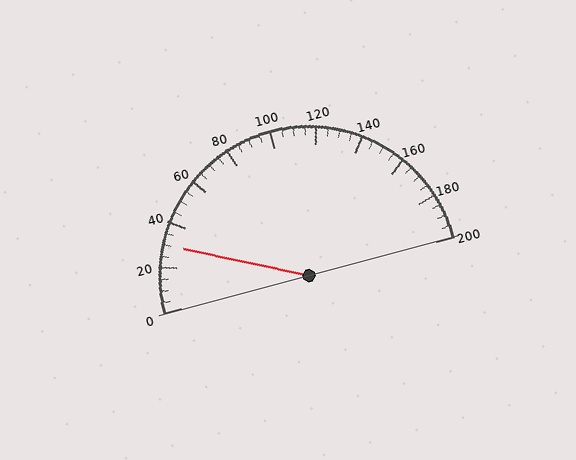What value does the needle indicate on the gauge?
The needle indicates approximately 30.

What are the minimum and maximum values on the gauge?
The gauge ranges from 0 to 200.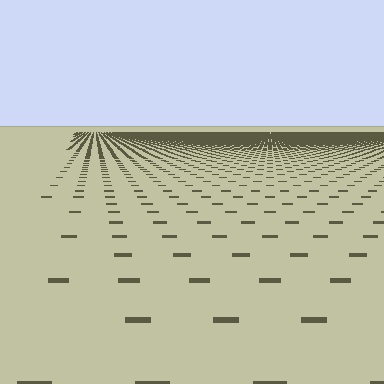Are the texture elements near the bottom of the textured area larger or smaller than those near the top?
Larger. Near the bottom, elements are closer to the viewer and appear at a bigger on-screen size.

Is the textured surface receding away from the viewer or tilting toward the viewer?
The surface is receding away from the viewer. Texture elements get smaller and denser toward the top.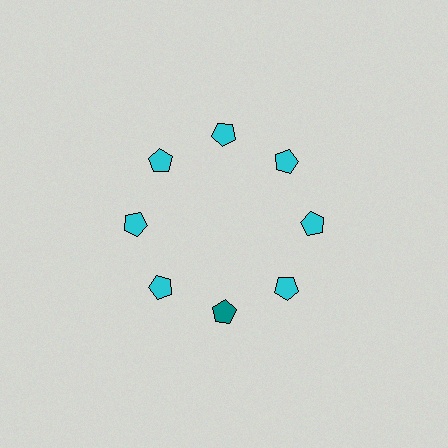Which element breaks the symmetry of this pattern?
The teal pentagon at roughly the 6 o'clock position breaks the symmetry. All other shapes are cyan pentagons.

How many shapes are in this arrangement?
There are 8 shapes arranged in a ring pattern.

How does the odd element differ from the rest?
It has a different color: teal instead of cyan.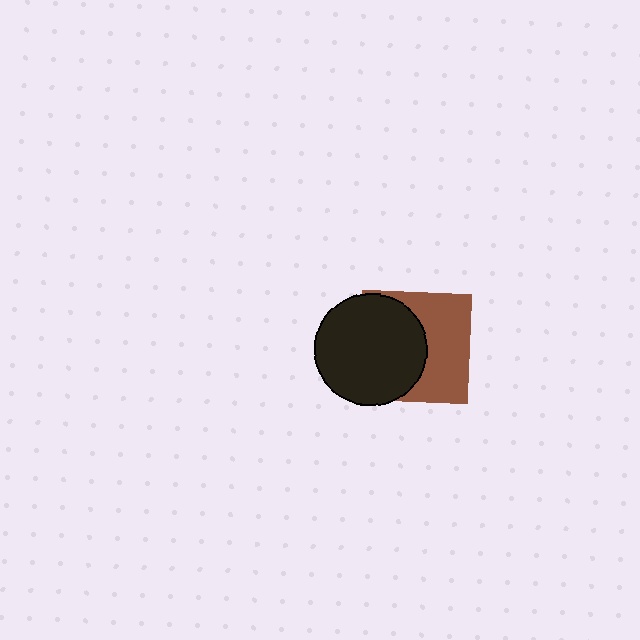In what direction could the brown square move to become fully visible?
The brown square could move right. That would shift it out from behind the black circle entirely.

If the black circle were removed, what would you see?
You would see the complete brown square.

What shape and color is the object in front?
The object in front is a black circle.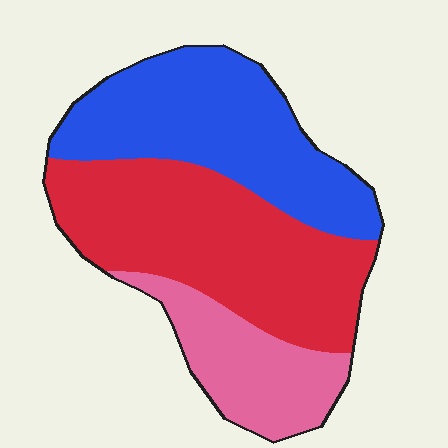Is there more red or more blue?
Red.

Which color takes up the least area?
Pink, at roughly 20%.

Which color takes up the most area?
Red, at roughly 45%.